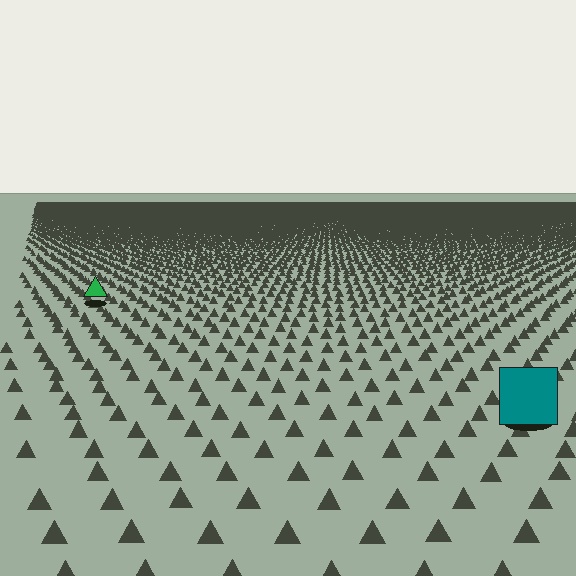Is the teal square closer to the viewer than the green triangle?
Yes. The teal square is closer — you can tell from the texture gradient: the ground texture is coarser near it.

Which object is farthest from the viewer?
The green triangle is farthest from the viewer. It appears smaller and the ground texture around it is denser.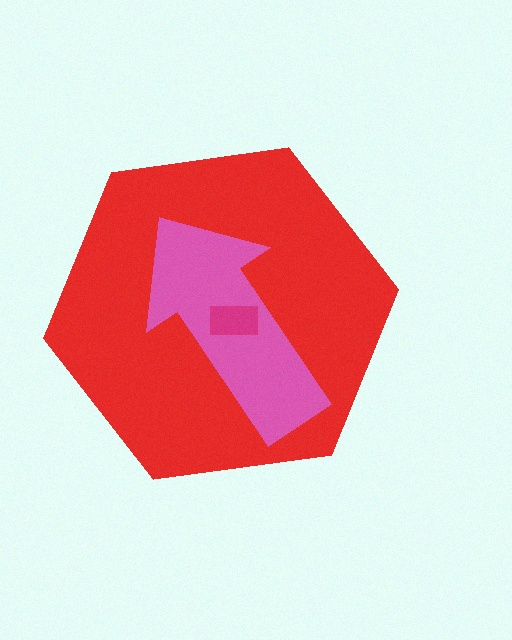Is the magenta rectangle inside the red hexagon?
Yes.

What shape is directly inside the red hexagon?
The pink arrow.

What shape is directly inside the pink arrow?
The magenta rectangle.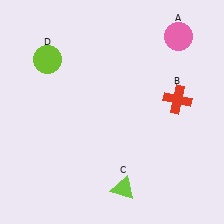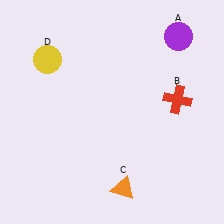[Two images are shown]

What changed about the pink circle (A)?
In Image 1, A is pink. In Image 2, it changed to purple.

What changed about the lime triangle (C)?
In Image 1, C is lime. In Image 2, it changed to orange.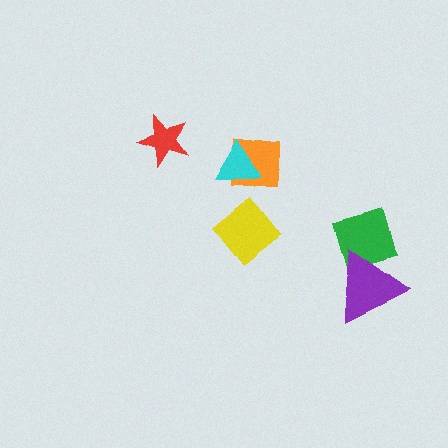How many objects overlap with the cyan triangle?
1 object overlaps with the cyan triangle.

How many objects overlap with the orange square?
1 object overlaps with the orange square.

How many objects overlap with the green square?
1 object overlaps with the green square.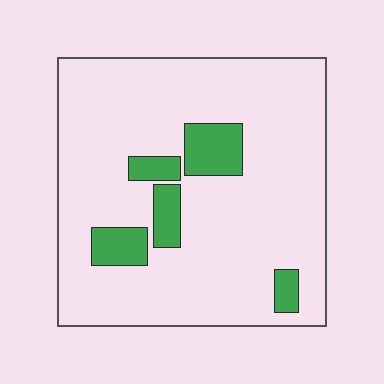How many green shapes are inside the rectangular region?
5.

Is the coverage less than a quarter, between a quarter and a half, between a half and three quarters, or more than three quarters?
Less than a quarter.